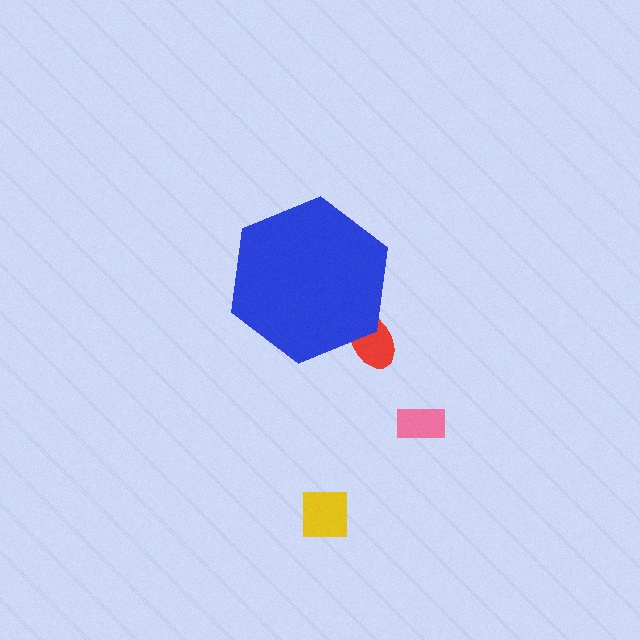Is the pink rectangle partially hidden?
No, the pink rectangle is fully visible.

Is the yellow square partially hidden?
No, the yellow square is fully visible.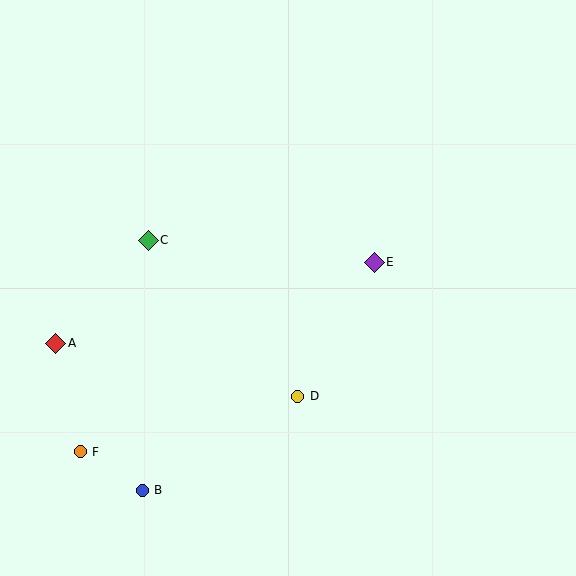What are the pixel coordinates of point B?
Point B is at (142, 490).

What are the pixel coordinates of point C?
Point C is at (148, 240).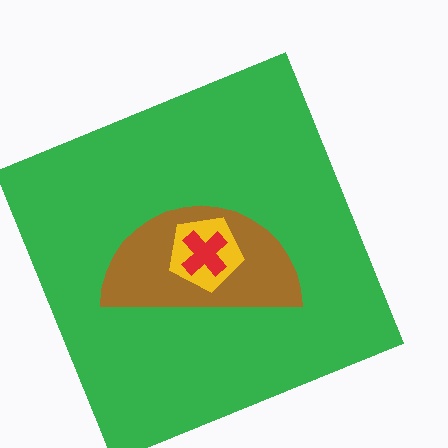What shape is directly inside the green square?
The brown semicircle.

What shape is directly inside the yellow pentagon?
The red cross.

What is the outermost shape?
The green square.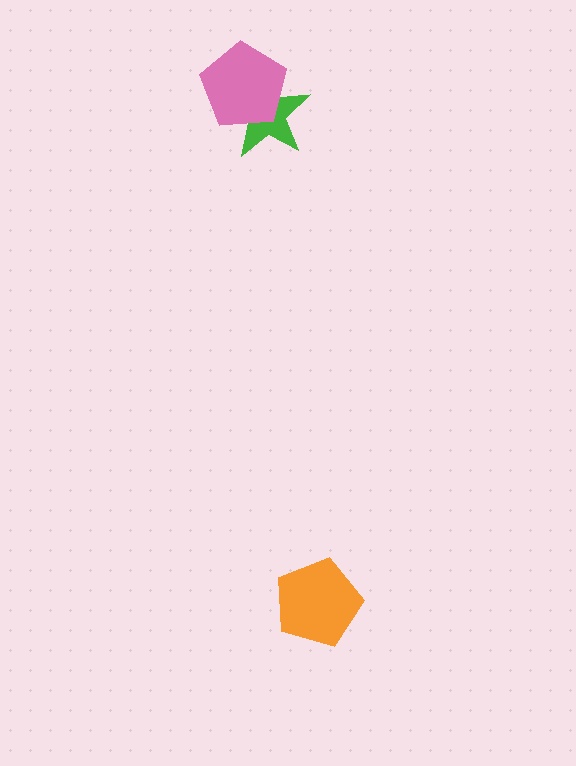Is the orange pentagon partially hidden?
No, no other shape covers it.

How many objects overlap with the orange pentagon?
0 objects overlap with the orange pentagon.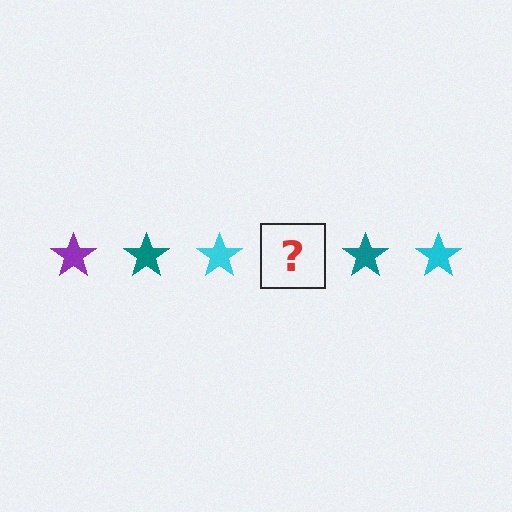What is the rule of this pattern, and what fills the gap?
The rule is that the pattern cycles through purple, teal, cyan stars. The gap should be filled with a purple star.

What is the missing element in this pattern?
The missing element is a purple star.